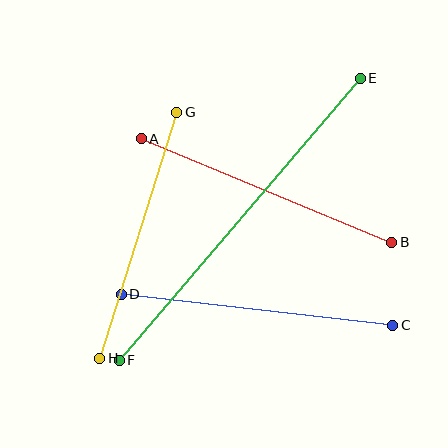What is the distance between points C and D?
The distance is approximately 273 pixels.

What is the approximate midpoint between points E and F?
The midpoint is at approximately (240, 219) pixels.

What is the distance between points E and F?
The distance is approximately 371 pixels.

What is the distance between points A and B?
The distance is approximately 271 pixels.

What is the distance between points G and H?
The distance is approximately 258 pixels.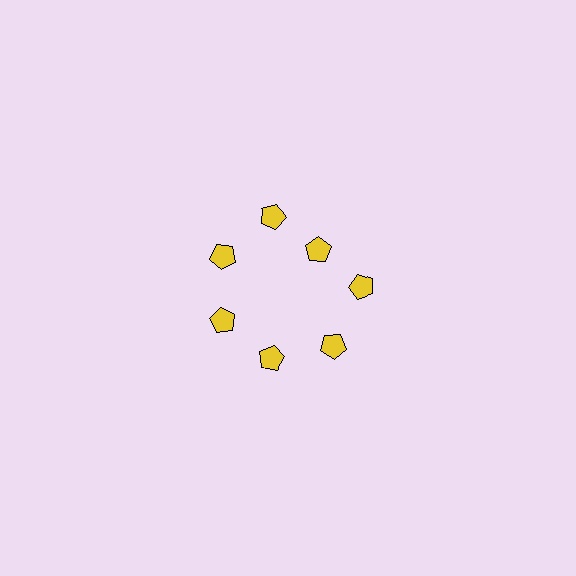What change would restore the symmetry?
The symmetry would be restored by moving it outward, back onto the ring so that all 7 pentagons sit at equal angles and equal distance from the center.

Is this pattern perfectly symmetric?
No. The 7 yellow pentagons are arranged in a ring, but one element near the 1 o'clock position is pulled inward toward the center, breaking the 7-fold rotational symmetry.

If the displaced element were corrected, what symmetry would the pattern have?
It would have 7-fold rotational symmetry — the pattern would map onto itself every 51 degrees.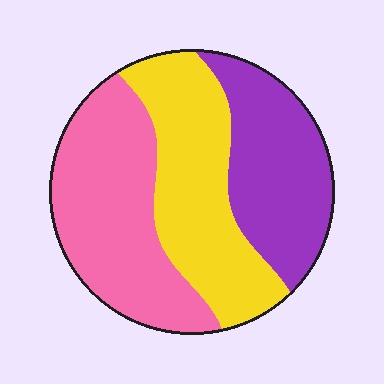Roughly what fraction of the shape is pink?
Pink takes up between a quarter and a half of the shape.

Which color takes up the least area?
Purple, at roughly 30%.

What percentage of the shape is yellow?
Yellow takes up between a third and a half of the shape.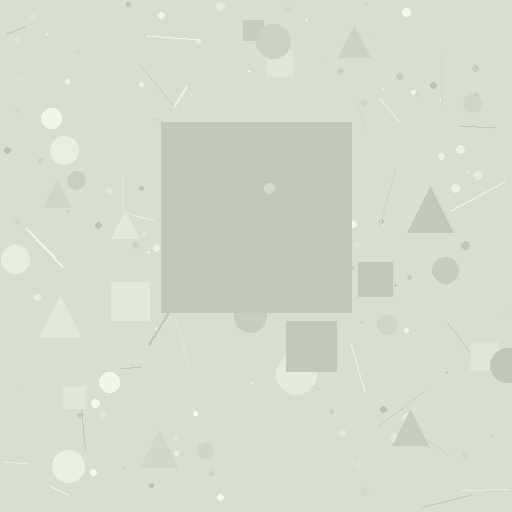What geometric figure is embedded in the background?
A square is embedded in the background.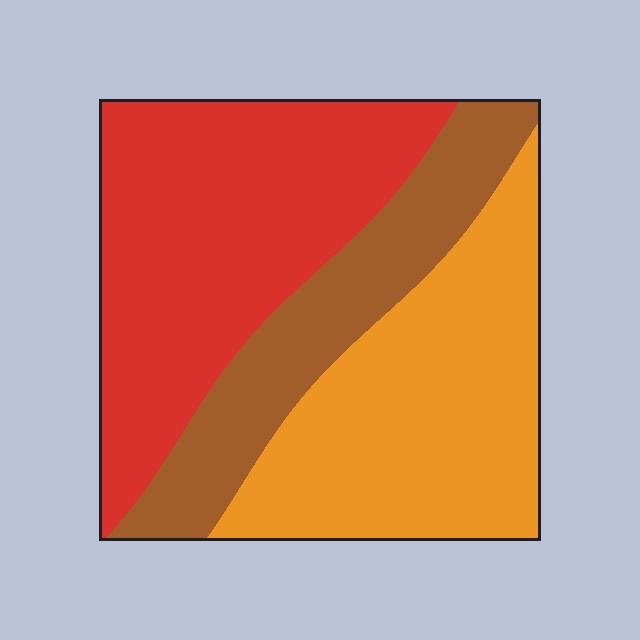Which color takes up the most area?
Red, at roughly 40%.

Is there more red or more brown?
Red.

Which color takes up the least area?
Brown, at roughly 25%.